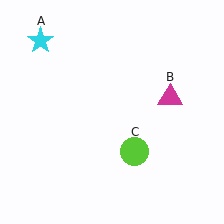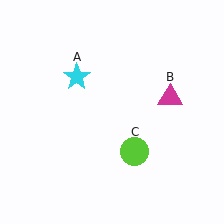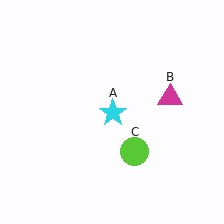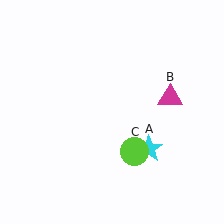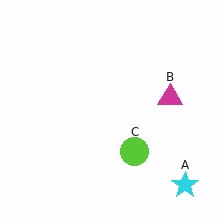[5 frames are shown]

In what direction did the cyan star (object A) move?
The cyan star (object A) moved down and to the right.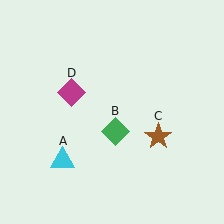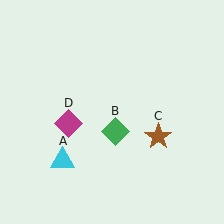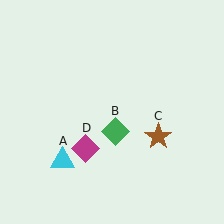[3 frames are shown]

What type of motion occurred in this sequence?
The magenta diamond (object D) rotated counterclockwise around the center of the scene.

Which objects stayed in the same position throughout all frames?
Cyan triangle (object A) and green diamond (object B) and brown star (object C) remained stationary.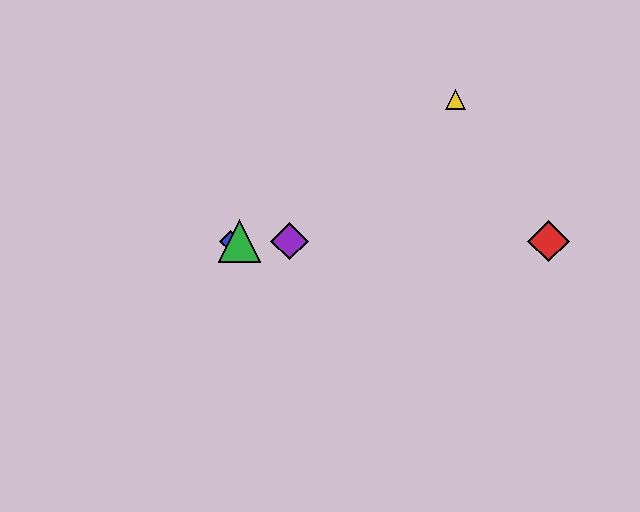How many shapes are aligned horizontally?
4 shapes (the red diamond, the blue diamond, the green triangle, the purple diamond) are aligned horizontally.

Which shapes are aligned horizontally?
The red diamond, the blue diamond, the green triangle, the purple diamond are aligned horizontally.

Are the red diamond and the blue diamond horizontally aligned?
Yes, both are at y≈241.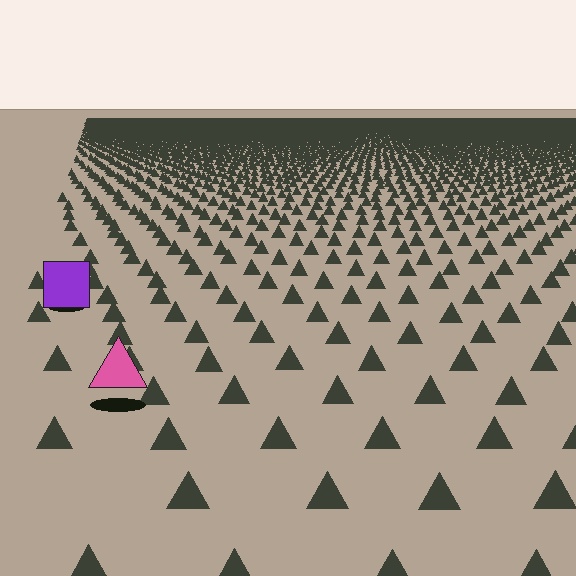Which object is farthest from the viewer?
The purple square is farthest from the viewer. It appears smaller and the ground texture around it is denser.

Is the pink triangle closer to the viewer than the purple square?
Yes. The pink triangle is closer — you can tell from the texture gradient: the ground texture is coarser near it.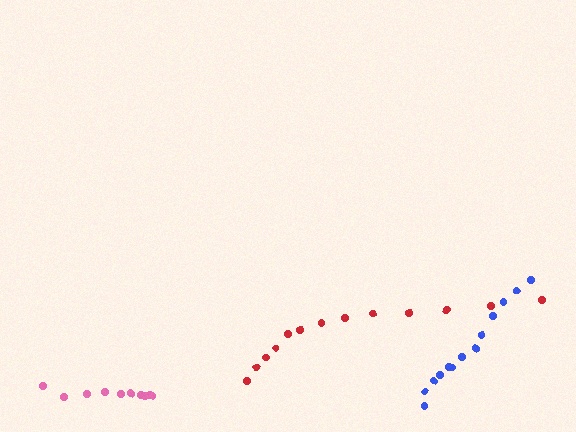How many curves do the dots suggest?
There are 3 distinct paths.